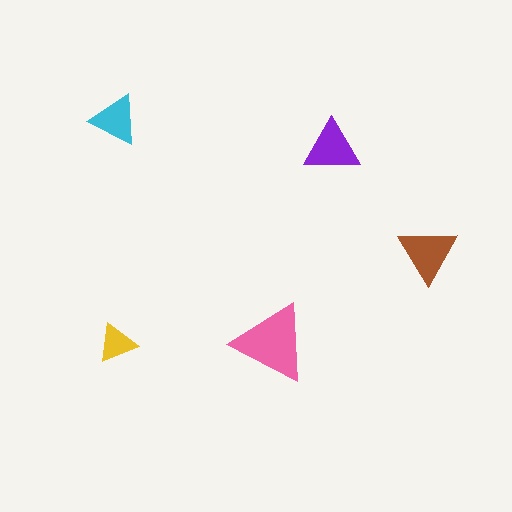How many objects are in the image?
There are 5 objects in the image.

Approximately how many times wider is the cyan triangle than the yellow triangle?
About 1.5 times wider.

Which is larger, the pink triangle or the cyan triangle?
The pink one.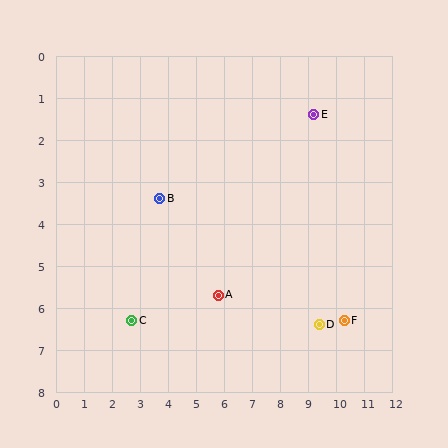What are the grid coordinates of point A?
Point A is at approximately (5.8, 5.7).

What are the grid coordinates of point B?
Point B is at approximately (3.7, 3.4).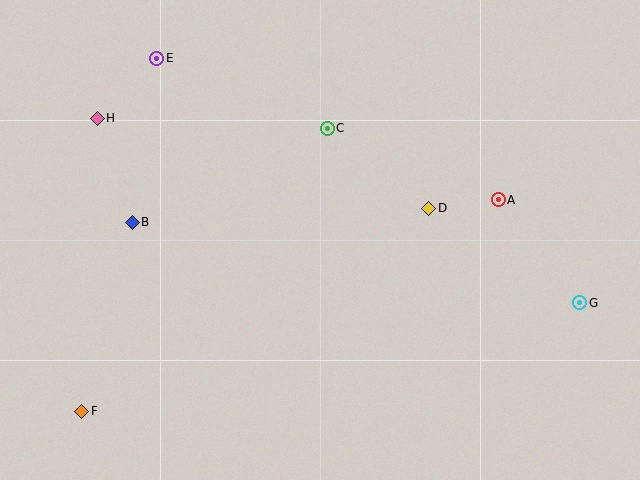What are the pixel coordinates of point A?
Point A is at (498, 200).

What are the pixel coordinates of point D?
Point D is at (429, 208).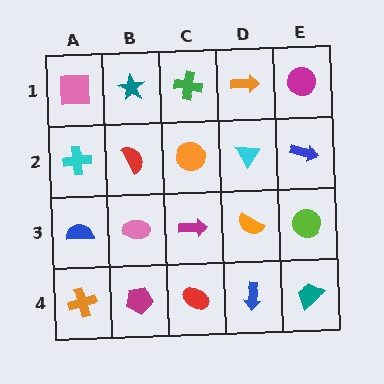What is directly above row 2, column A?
A pink square.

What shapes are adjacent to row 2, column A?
A pink square (row 1, column A), a blue semicircle (row 3, column A), a red semicircle (row 2, column B).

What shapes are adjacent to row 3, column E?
A blue arrow (row 2, column E), a teal trapezoid (row 4, column E), an orange semicircle (row 3, column D).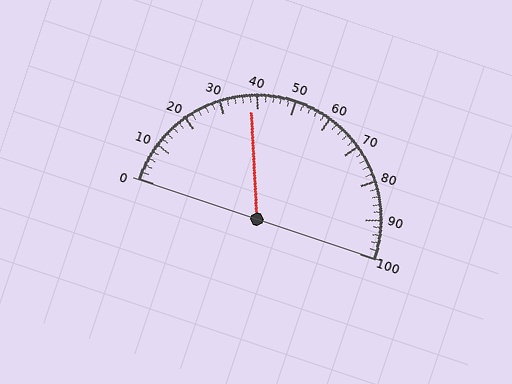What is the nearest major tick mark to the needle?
The nearest major tick mark is 40.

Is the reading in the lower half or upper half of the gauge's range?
The reading is in the lower half of the range (0 to 100).